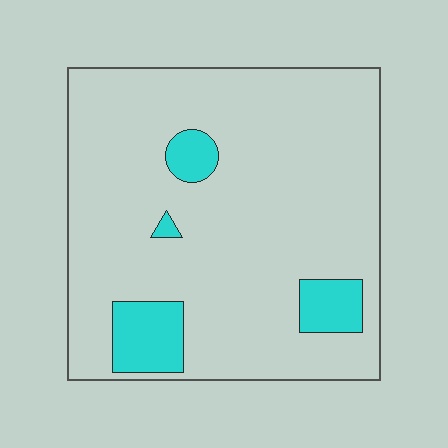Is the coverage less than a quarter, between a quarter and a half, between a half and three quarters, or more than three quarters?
Less than a quarter.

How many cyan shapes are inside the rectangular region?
4.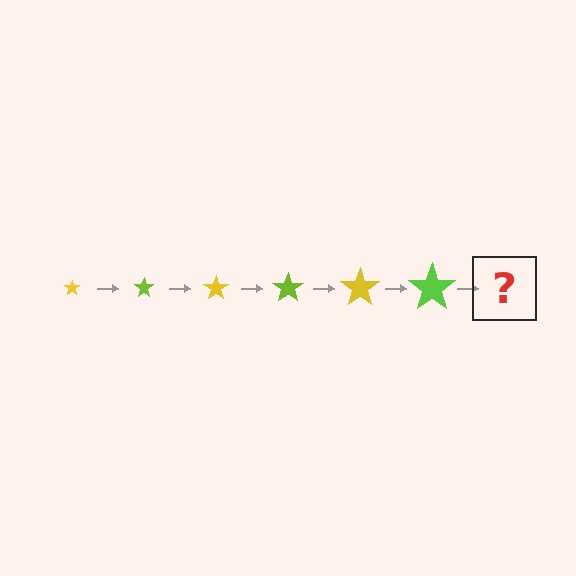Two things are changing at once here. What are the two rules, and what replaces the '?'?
The two rules are that the star grows larger each step and the color cycles through yellow and lime. The '?' should be a yellow star, larger than the previous one.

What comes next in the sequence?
The next element should be a yellow star, larger than the previous one.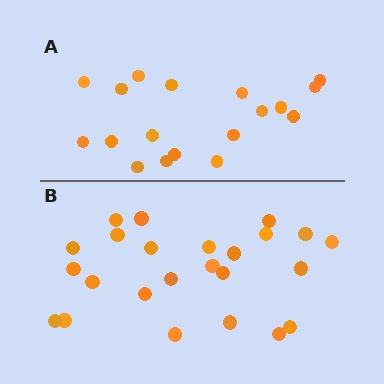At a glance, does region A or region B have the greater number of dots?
Region B (the bottom region) has more dots.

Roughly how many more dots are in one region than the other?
Region B has about 6 more dots than region A.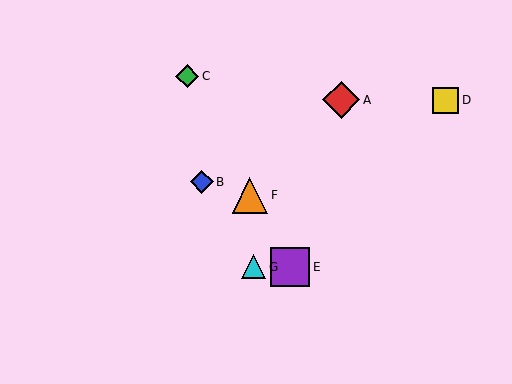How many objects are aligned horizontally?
2 objects (E, G) are aligned horizontally.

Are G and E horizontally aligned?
Yes, both are at y≈267.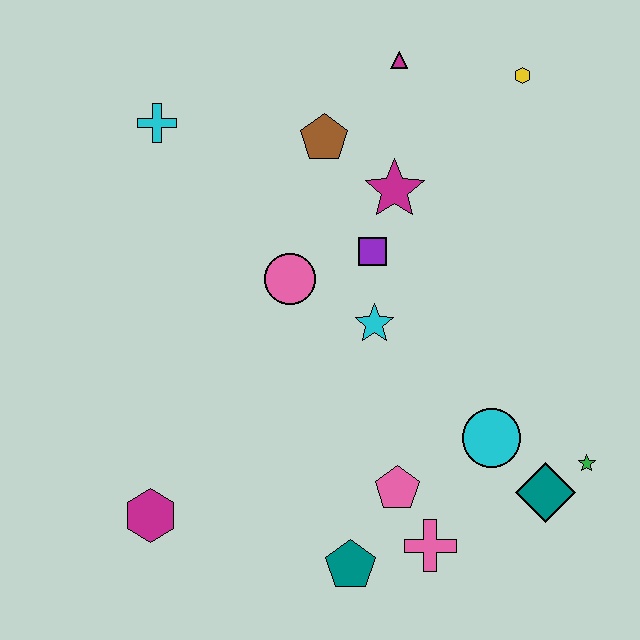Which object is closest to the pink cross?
The pink pentagon is closest to the pink cross.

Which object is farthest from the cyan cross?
The green star is farthest from the cyan cross.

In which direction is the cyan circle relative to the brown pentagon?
The cyan circle is below the brown pentagon.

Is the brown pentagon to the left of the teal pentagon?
Yes